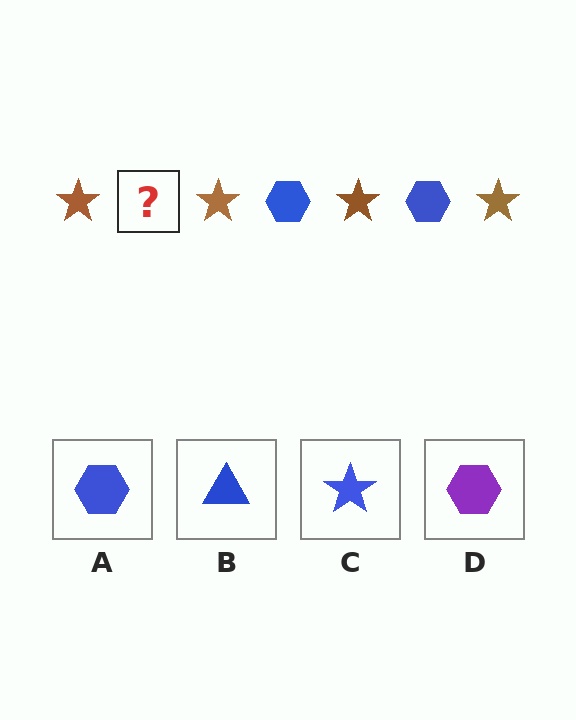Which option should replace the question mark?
Option A.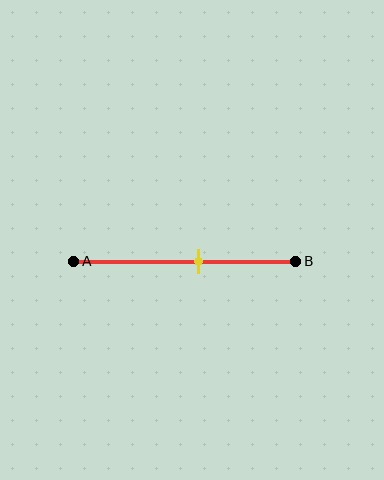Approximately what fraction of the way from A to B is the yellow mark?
The yellow mark is approximately 55% of the way from A to B.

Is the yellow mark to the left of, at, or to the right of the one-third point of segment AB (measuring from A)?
The yellow mark is to the right of the one-third point of segment AB.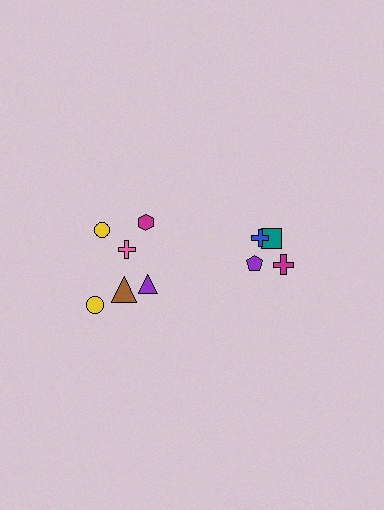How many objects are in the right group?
There are 4 objects.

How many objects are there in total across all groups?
There are 10 objects.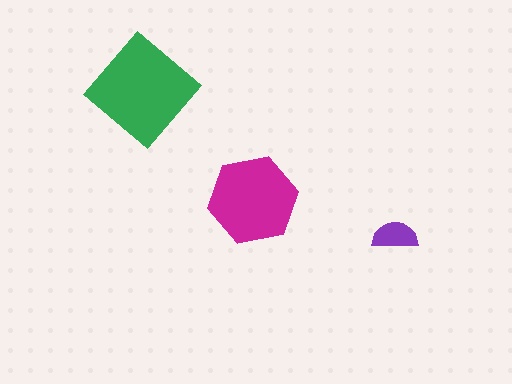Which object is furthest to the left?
The green diamond is leftmost.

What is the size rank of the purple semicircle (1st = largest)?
3rd.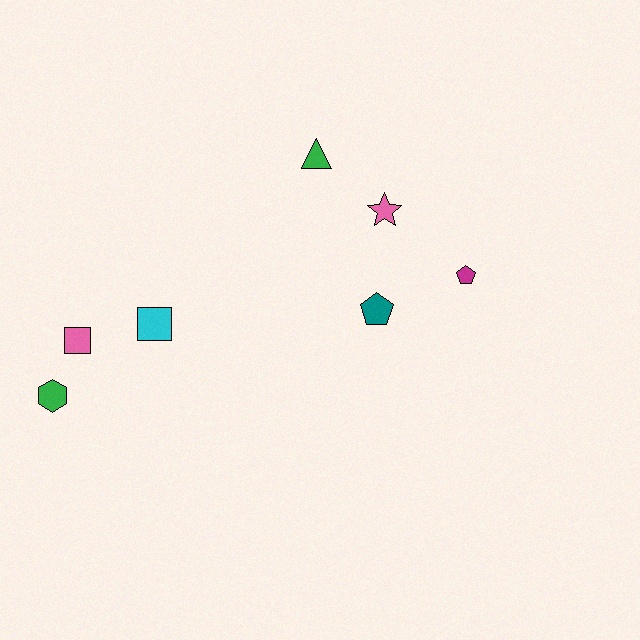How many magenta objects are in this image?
There is 1 magenta object.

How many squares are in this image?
There are 2 squares.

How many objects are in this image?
There are 7 objects.